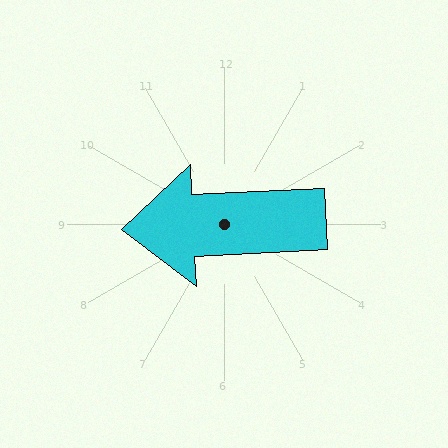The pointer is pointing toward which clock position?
Roughly 9 o'clock.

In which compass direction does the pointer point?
West.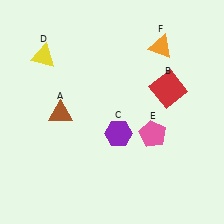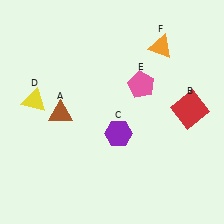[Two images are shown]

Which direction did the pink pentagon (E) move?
The pink pentagon (E) moved up.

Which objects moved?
The objects that moved are: the red square (B), the yellow triangle (D), the pink pentagon (E).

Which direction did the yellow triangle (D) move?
The yellow triangle (D) moved down.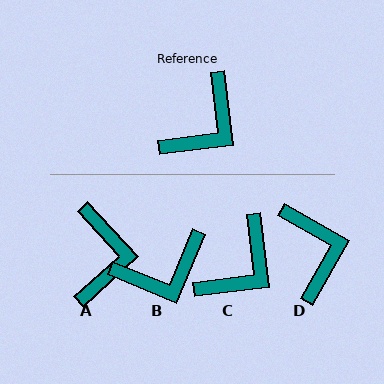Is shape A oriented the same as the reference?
No, it is off by about 36 degrees.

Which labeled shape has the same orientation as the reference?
C.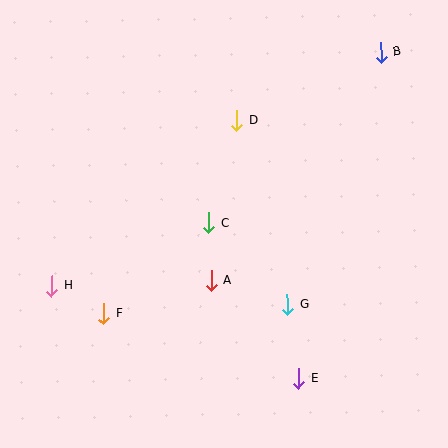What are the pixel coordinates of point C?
Point C is at (209, 223).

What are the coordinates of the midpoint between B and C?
The midpoint between B and C is at (295, 138).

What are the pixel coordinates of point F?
Point F is at (104, 314).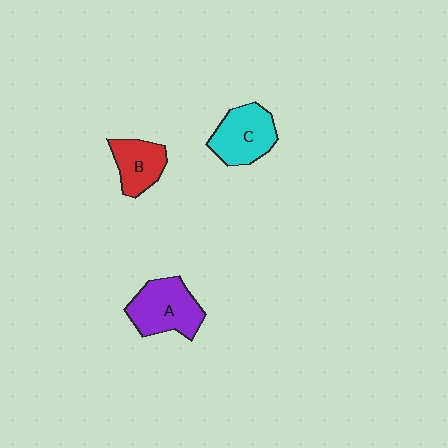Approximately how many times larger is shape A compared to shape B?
Approximately 1.4 times.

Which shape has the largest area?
Shape A (purple).